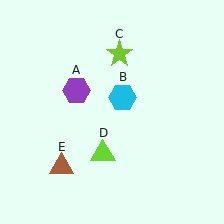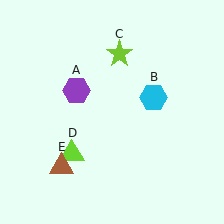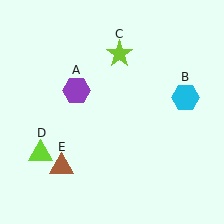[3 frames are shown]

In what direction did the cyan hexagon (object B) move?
The cyan hexagon (object B) moved right.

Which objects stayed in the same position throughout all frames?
Purple hexagon (object A) and lime star (object C) and brown triangle (object E) remained stationary.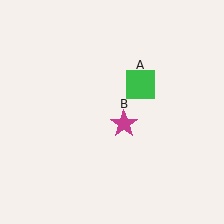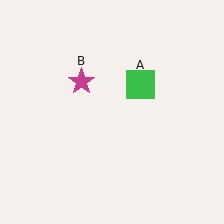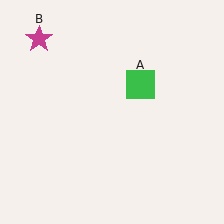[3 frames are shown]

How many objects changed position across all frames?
1 object changed position: magenta star (object B).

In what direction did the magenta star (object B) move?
The magenta star (object B) moved up and to the left.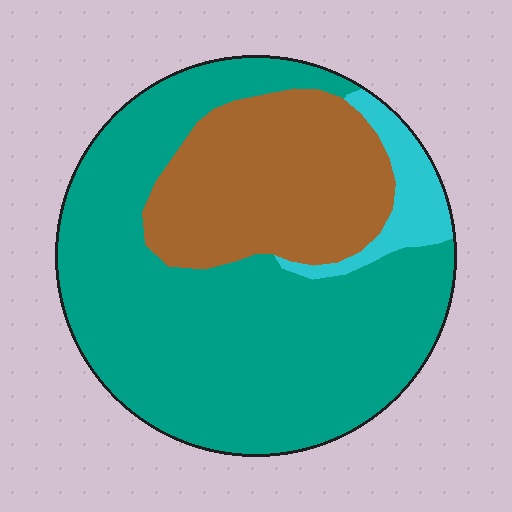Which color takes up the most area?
Teal, at roughly 65%.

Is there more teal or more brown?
Teal.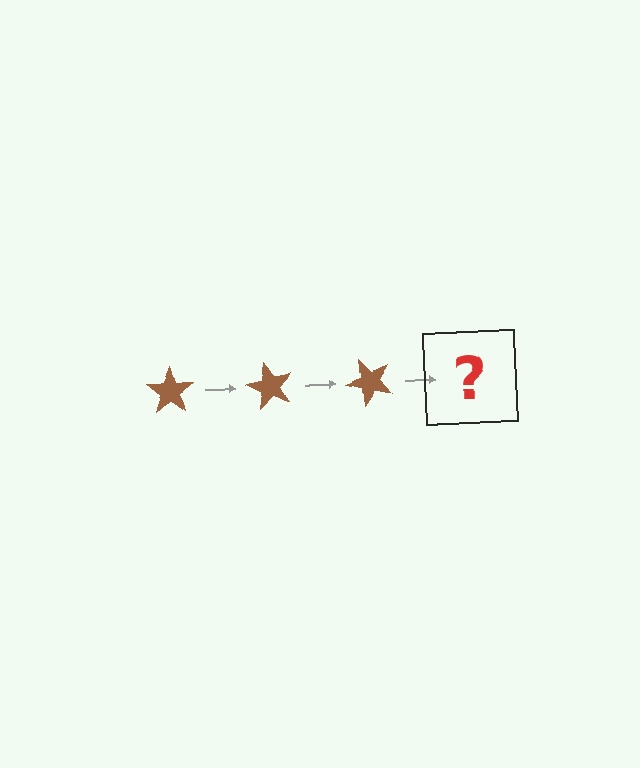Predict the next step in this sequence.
The next step is a brown star rotated 180 degrees.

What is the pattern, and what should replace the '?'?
The pattern is that the star rotates 60 degrees each step. The '?' should be a brown star rotated 180 degrees.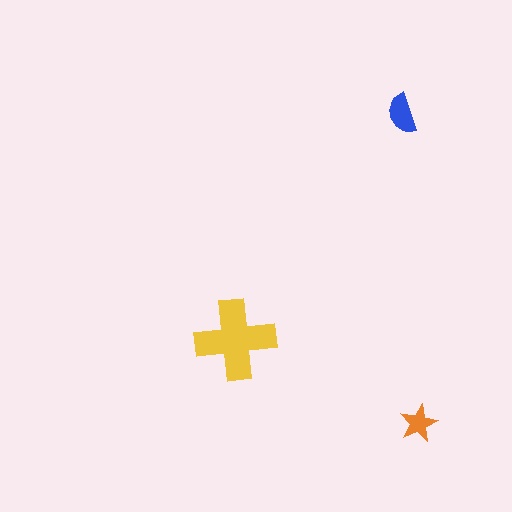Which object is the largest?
The yellow cross.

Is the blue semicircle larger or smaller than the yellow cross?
Smaller.